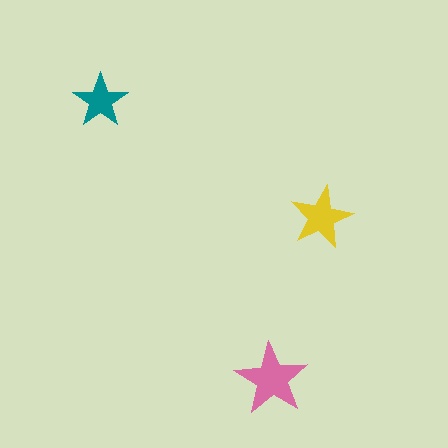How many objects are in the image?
There are 3 objects in the image.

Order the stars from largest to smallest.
the pink one, the yellow one, the teal one.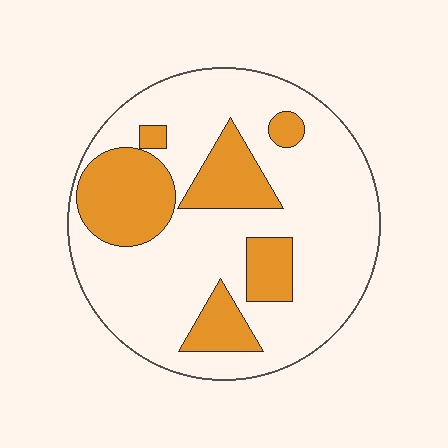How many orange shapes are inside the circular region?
6.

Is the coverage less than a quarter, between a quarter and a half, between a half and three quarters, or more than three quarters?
Between a quarter and a half.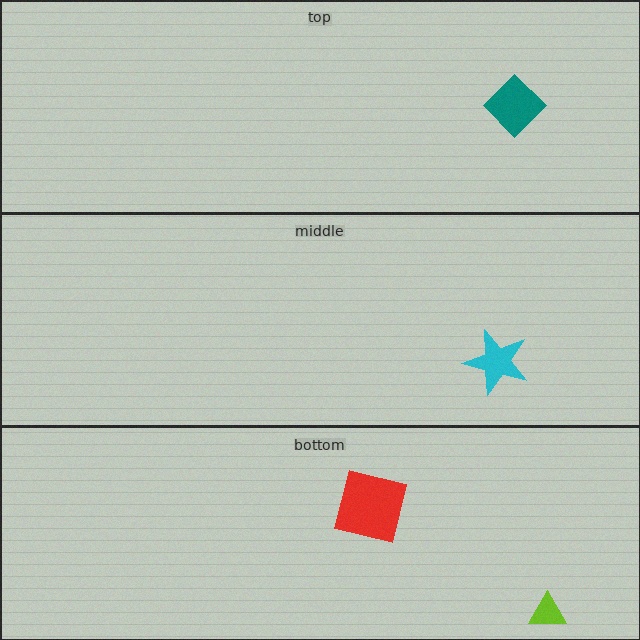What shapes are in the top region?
The teal diamond.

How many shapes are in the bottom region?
2.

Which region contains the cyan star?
The middle region.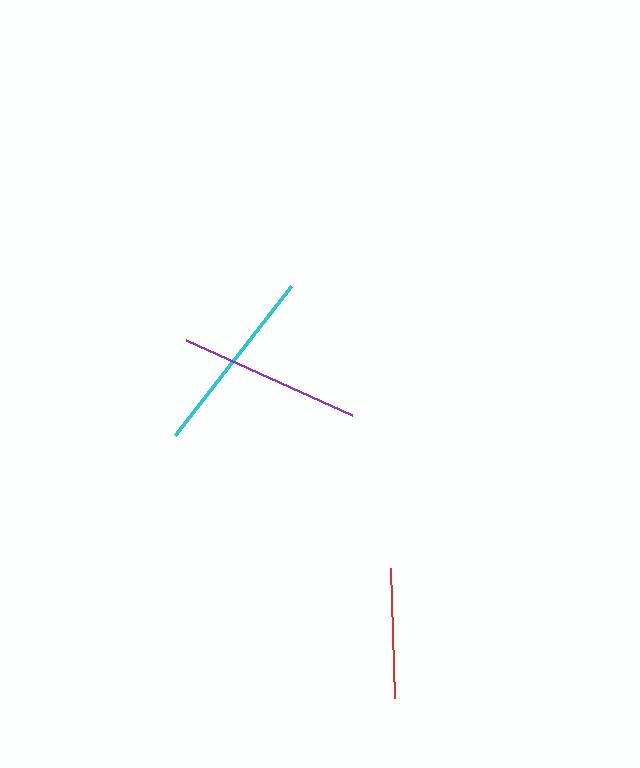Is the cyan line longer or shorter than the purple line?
The cyan line is longer than the purple line.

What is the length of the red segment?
The red segment is approximately 130 pixels long.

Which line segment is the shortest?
The red line is the shortest at approximately 130 pixels.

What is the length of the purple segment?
The purple segment is approximately 182 pixels long.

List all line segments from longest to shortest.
From longest to shortest: cyan, purple, red.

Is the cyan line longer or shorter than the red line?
The cyan line is longer than the red line.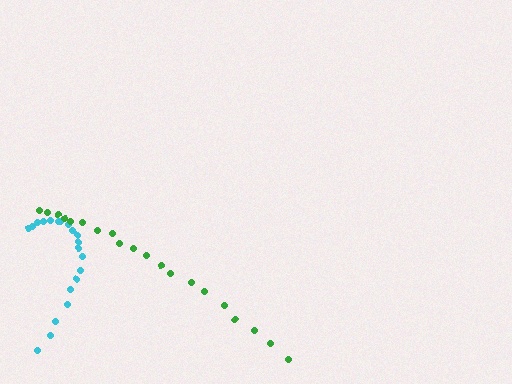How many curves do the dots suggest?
There are 2 distinct paths.